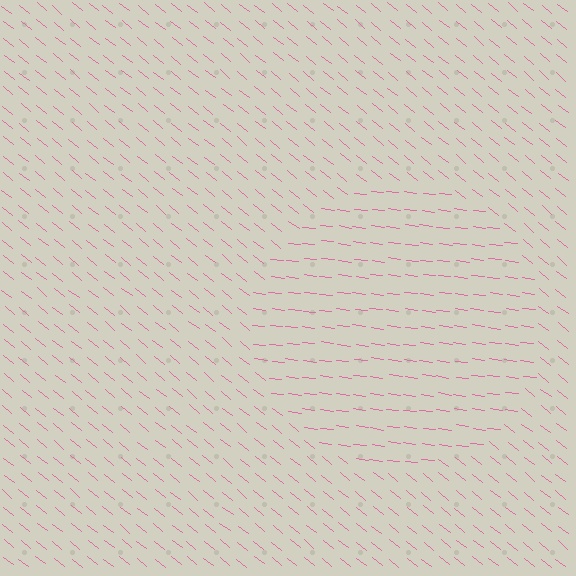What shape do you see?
I see a circle.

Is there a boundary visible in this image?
Yes, there is a texture boundary formed by a change in line orientation.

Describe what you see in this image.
The image is filled with small pink line segments. A circle region in the image has lines oriented differently from the surrounding lines, creating a visible texture boundary.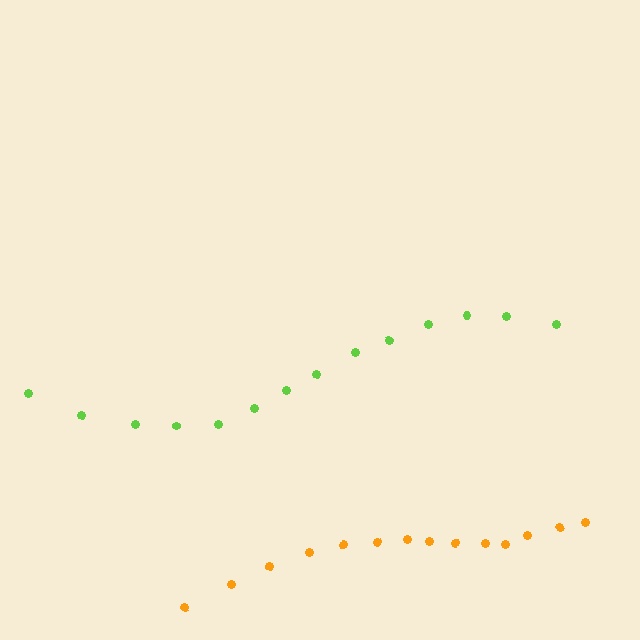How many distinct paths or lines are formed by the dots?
There are 2 distinct paths.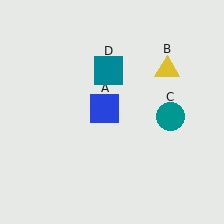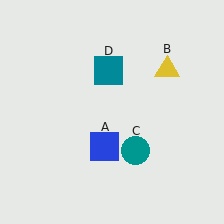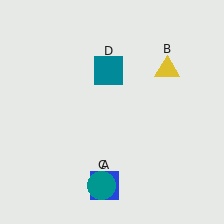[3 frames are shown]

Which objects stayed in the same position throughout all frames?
Yellow triangle (object B) and teal square (object D) remained stationary.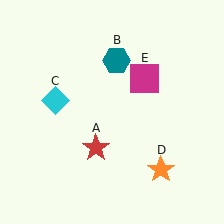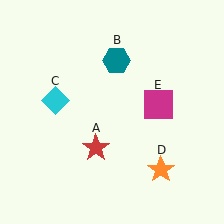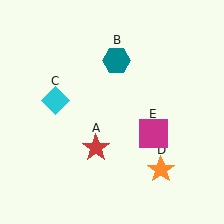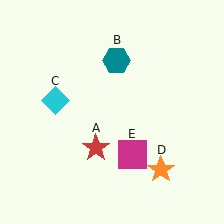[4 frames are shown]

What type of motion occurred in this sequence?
The magenta square (object E) rotated clockwise around the center of the scene.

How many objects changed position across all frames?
1 object changed position: magenta square (object E).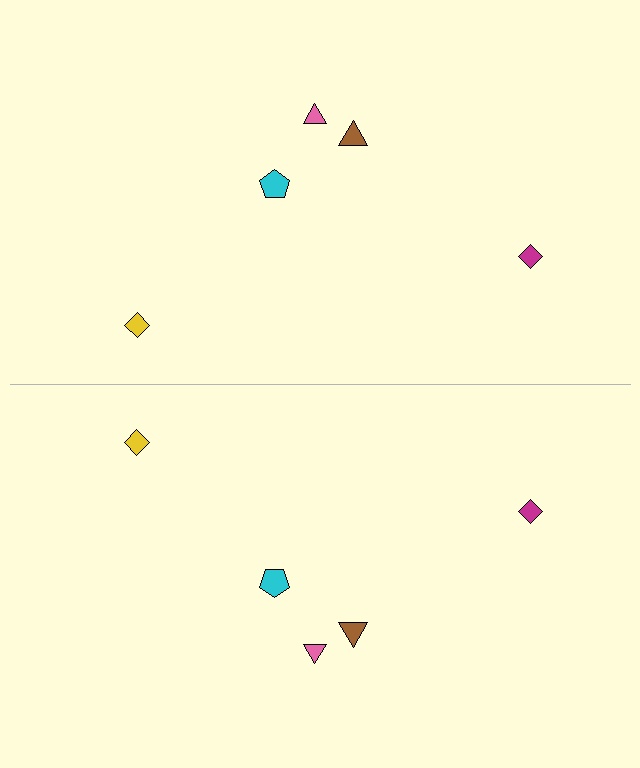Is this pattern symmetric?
Yes, this pattern has bilateral (reflection) symmetry.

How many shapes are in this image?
There are 10 shapes in this image.